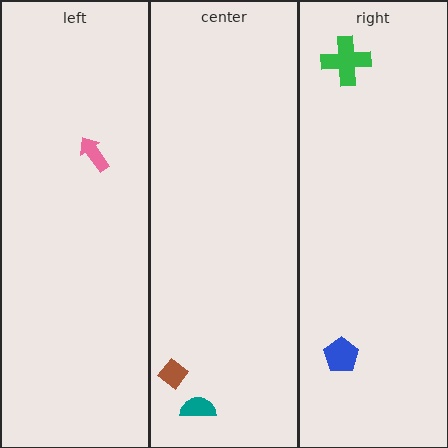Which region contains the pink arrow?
The left region.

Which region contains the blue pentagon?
The right region.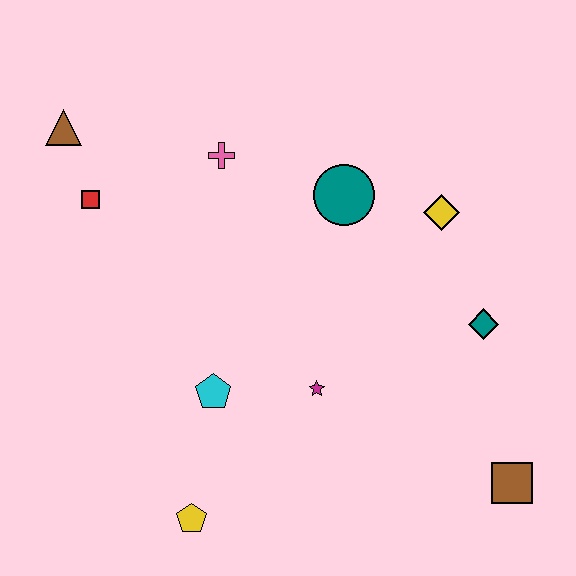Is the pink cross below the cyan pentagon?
No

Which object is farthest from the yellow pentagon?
The brown triangle is farthest from the yellow pentagon.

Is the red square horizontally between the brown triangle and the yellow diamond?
Yes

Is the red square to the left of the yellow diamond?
Yes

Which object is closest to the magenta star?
The cyan pentagon is closest to the magenta star.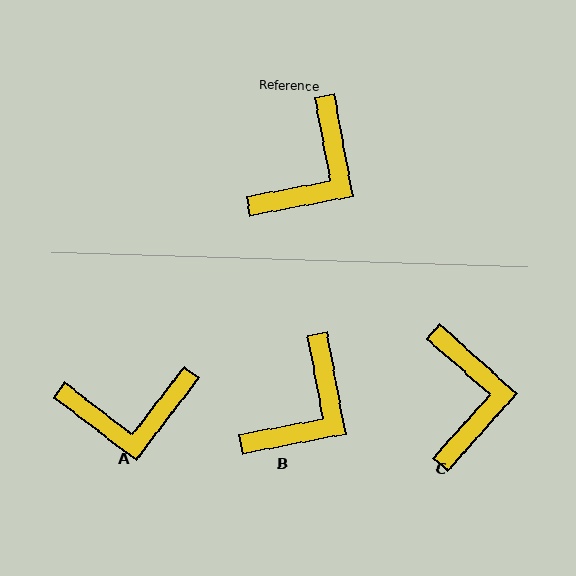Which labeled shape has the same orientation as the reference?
B.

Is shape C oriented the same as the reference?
No, it is off by about 38 degrees.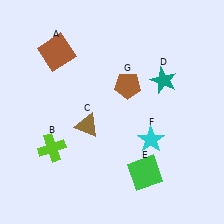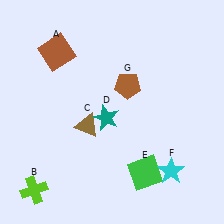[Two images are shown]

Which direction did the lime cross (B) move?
The lime cross (B) moved down.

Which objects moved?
The objects that moved are: the lime cross (B), the teal star (D), the cyan star (F).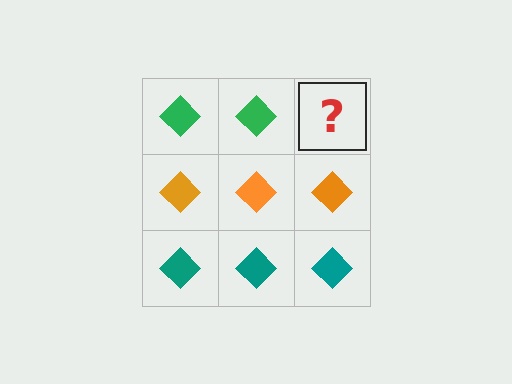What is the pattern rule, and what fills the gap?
The rule is that each row has a consistent color. The gap should be filled with a green diamond.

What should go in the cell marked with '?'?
The missing cell should contain a green diamond.